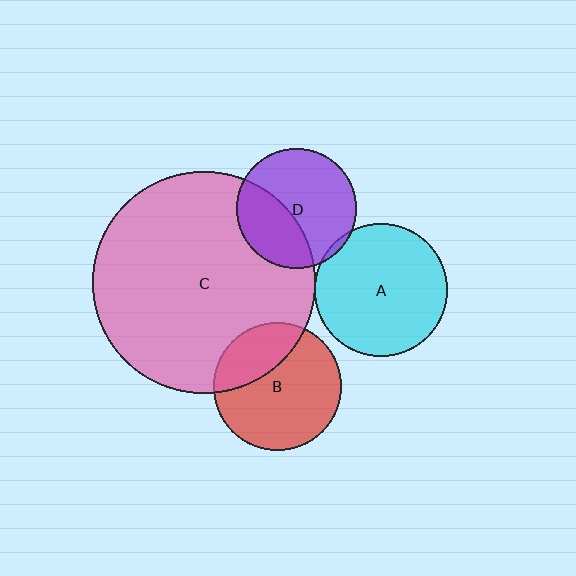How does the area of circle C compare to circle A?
Approximately 2.8 times.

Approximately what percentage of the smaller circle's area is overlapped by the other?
Approximately 35%.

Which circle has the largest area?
Circle C (pink).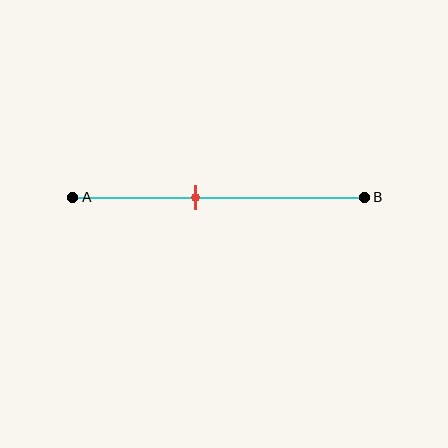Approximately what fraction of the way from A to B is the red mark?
The red mark is approximately 40% of the way from A to B.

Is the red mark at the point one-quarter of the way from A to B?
No, the mark is at about 40% from A, not at the 25% one-quarter point.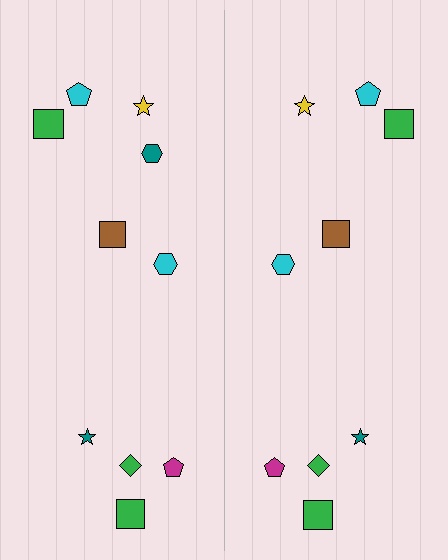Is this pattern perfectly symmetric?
No, the pattern is not perfectly symmetric. A teal hexagon is missing from the right side.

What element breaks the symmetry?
A teal hexagon is missing from the right side.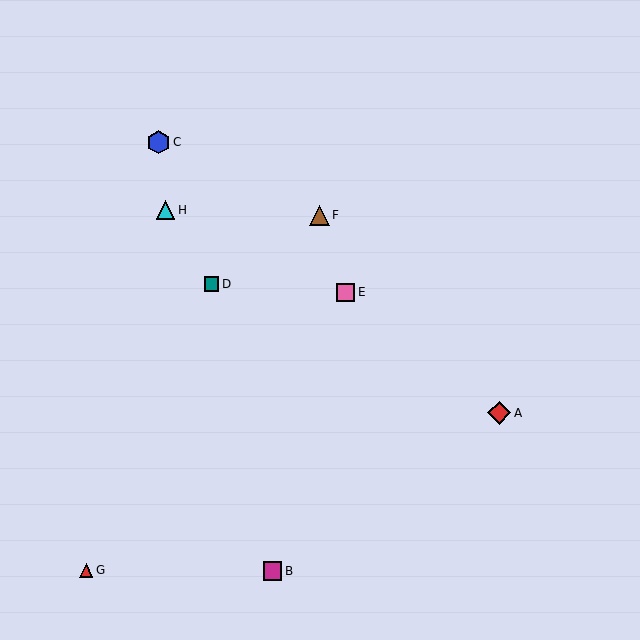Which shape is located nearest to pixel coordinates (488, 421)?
The red diamond (labeled A) at (499, 413) is nearest to that location.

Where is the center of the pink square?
The center of the pink square is at (346, 292).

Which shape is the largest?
The red diamond (labeled A) is the largest.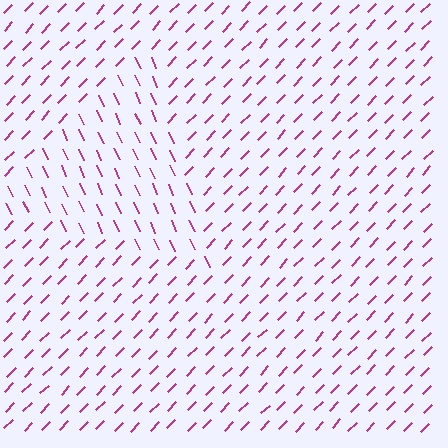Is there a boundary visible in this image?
Yes, there is a texture boundary formed by a change in line orientation.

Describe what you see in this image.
The image is filled with small magenta line segments. A triangle region in the image has lines oriented differently from the surrounding lines, creating a visible texture boundary.